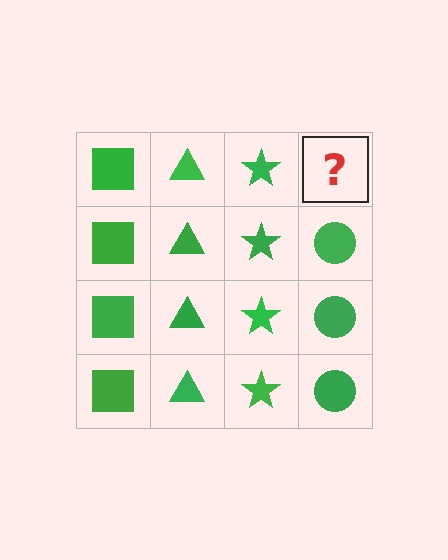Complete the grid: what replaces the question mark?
The question mark should be replaced with a green circle.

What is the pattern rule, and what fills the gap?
The rule is that each column has a consistent shape. The gap should be filled with a green circle.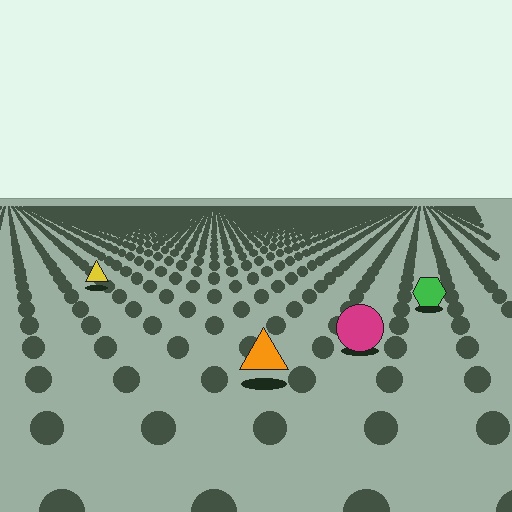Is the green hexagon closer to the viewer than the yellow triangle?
Yes. The green hexagon is closer — you can tell from the texture gradient: the ground texture is coarser near it.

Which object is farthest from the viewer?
The yellow triangle is farthest from the viewer. It appears smaller and the ground texture around it is denser.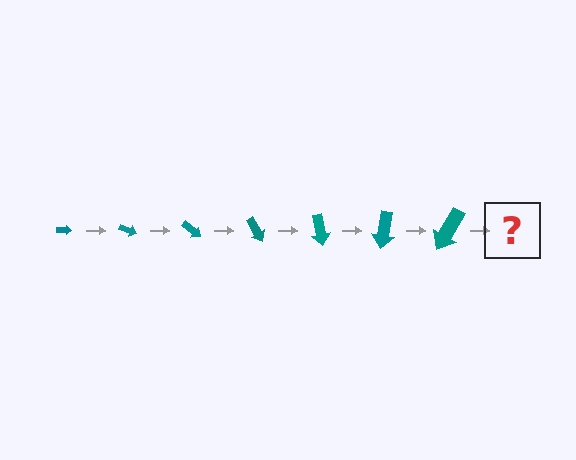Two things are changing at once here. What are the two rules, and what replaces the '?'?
The two rules are that the arrow grows larger each step and it rotates 20 degrees each step. The '?' should be an arrow, larger than the previous one and rotated 140 degrees from the start.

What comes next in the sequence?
The next element should be an arrow, larger than the previous one and rotated 140 degrees from the start.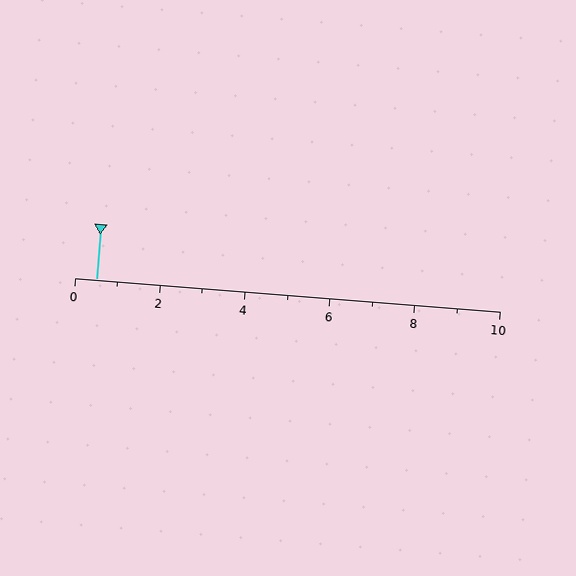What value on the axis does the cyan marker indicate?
The marker indicates approximately 0.5.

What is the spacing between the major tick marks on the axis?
The major ticks are spaced 2 apart.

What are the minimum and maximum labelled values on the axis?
The axis runs from 0 to 10.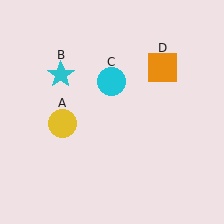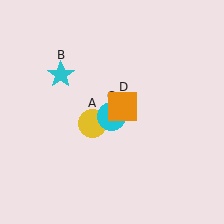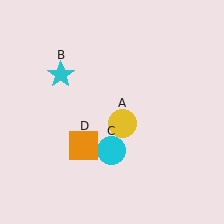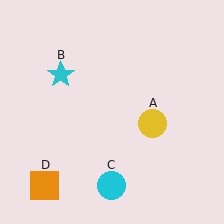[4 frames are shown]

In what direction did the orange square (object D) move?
The orange square (object D) moved down and to the left.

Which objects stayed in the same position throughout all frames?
Cyan star (object B) remained stationary.